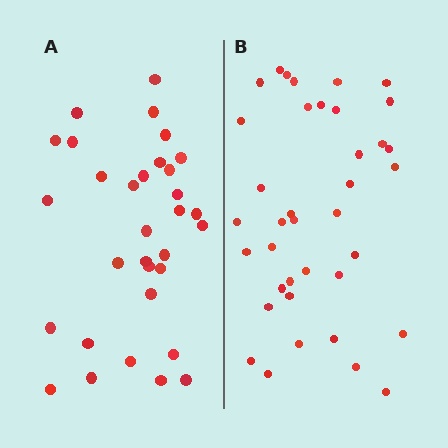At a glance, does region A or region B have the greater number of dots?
Region B (the right region) has more dots.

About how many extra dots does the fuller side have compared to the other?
Region B has about 6 more dots than region A.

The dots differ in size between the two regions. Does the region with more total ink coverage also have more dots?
No. Region A has more total ink coverage because its dots are larger, but region B actually contains more individual dots. Total area can be misleading — the number of items is what matters here.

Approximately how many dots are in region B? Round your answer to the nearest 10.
About 40 dots. (The exact count is 38, which rounds to 40.)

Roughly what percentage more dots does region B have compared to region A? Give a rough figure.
About 20% more.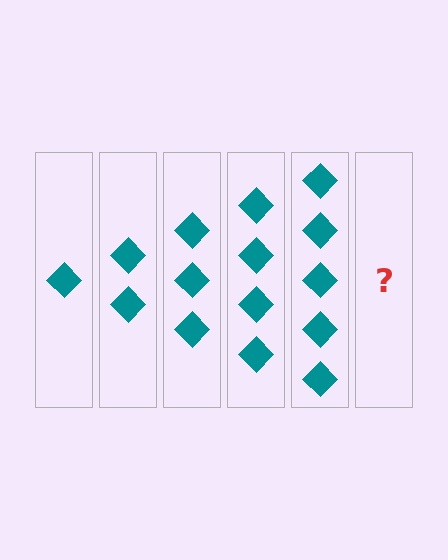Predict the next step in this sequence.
The next step is 6 diamonds.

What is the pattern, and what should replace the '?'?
The pattern is that each step adds one more diamond. The '?' should be 6 diamonds.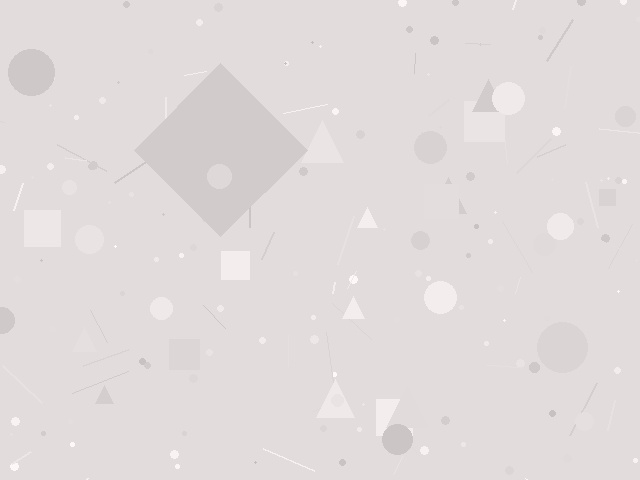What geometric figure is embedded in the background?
A diamond is embedded in the background.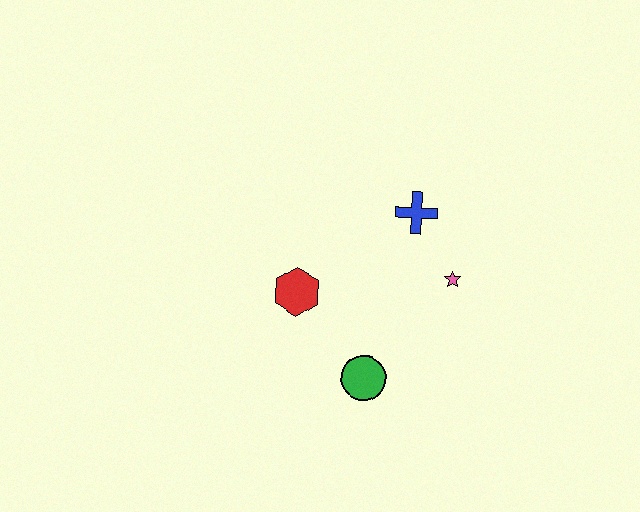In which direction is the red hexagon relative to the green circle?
The red hexagon is above the green circle.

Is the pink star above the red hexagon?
Yes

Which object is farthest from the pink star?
The red hexagon is farthest from the pink star.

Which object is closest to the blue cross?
The pink star is closest to the blue cross.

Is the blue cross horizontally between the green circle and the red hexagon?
No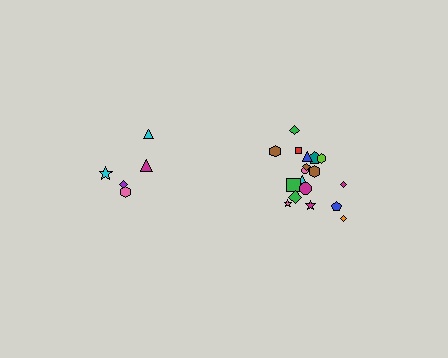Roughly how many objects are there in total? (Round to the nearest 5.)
Roughly 25 objects in total.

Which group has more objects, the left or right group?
The right group.